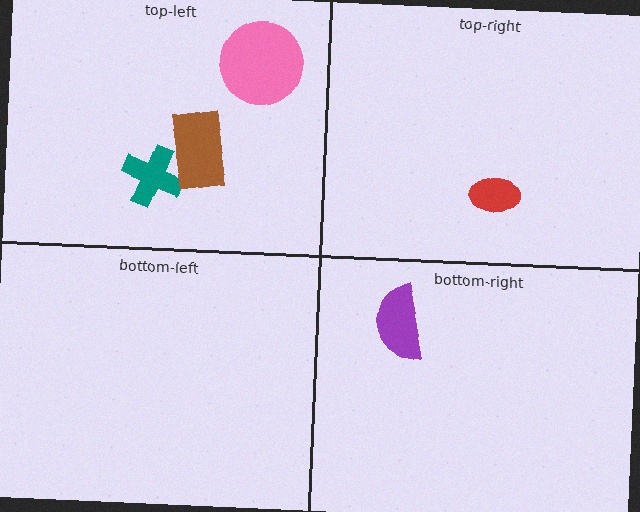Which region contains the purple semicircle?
The bottom-right region.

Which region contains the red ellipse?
The top-right region.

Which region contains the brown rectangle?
The top-left region.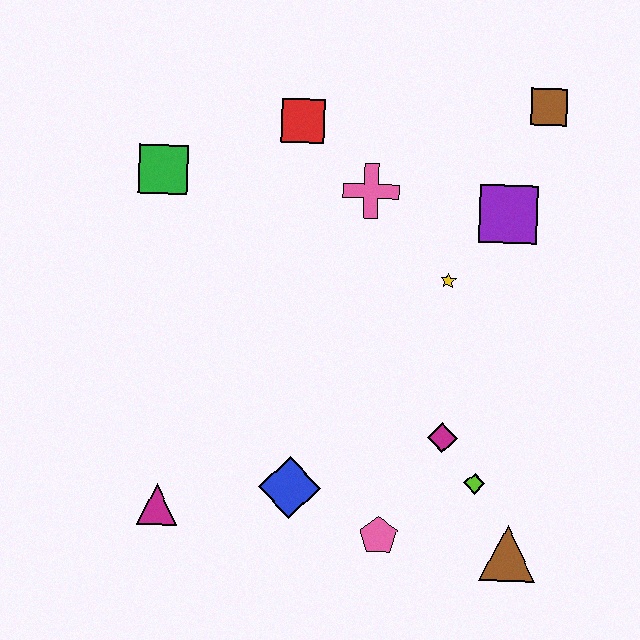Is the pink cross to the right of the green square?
Yes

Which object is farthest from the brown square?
The magenta triangle is farthest from the brown square.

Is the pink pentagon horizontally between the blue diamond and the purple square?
Yes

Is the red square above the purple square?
Yes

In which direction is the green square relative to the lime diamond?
The green square is to the left of the lime diamond.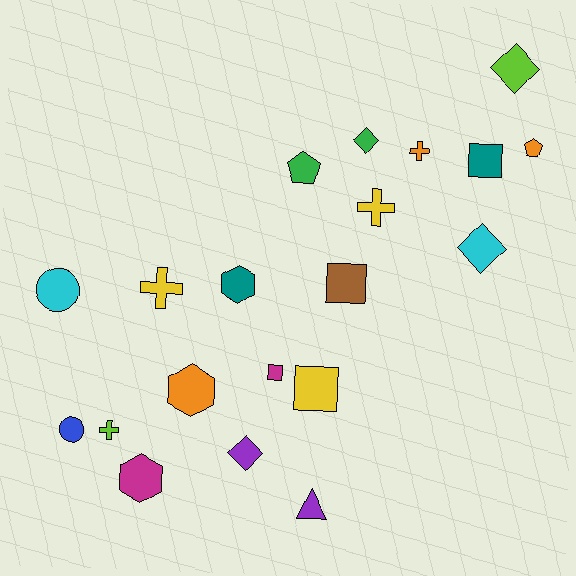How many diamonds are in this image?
There are 4 diamonds.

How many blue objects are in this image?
There is 1 blue object.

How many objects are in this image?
There are 20 objects.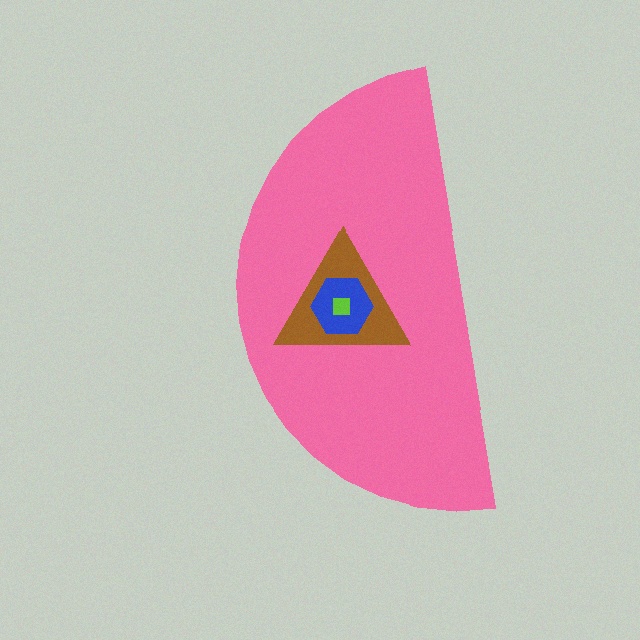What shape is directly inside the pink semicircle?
The brown triangle.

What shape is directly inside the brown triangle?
The blue hexagon.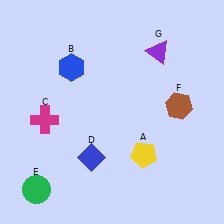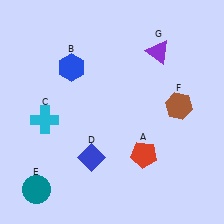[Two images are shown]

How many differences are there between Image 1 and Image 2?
There are 3 differences between the two images.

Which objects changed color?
A changed from yellow to red. C changed from magenta to cyan. E changed from green to teal.